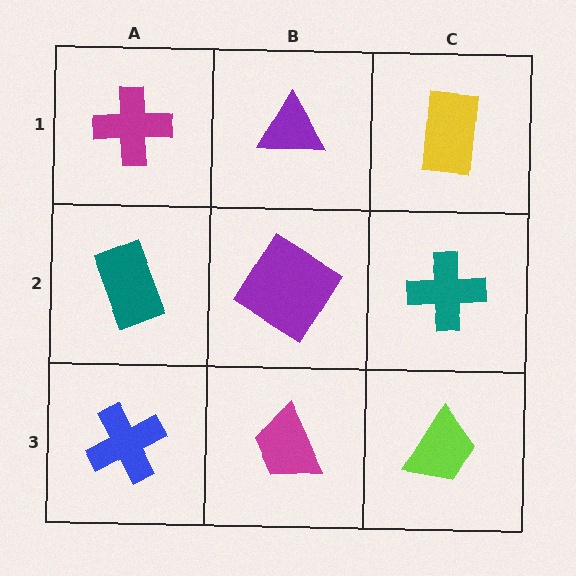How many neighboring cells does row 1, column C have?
2.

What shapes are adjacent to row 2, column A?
A magenta cross (row 1, column A), a blue cross (row 3, column A), a purple diamond (row 2, column B).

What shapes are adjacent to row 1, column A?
A teal rectangle (row 2, column A), a purple triangle (row 1, column B).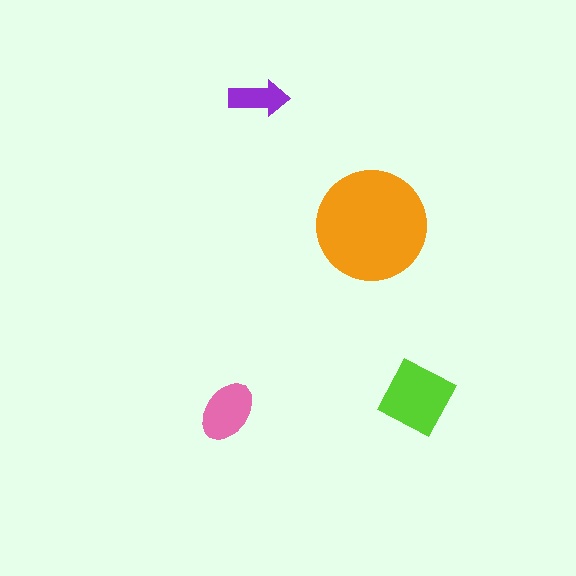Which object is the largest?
The orange circle.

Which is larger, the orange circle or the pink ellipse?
The orange circle.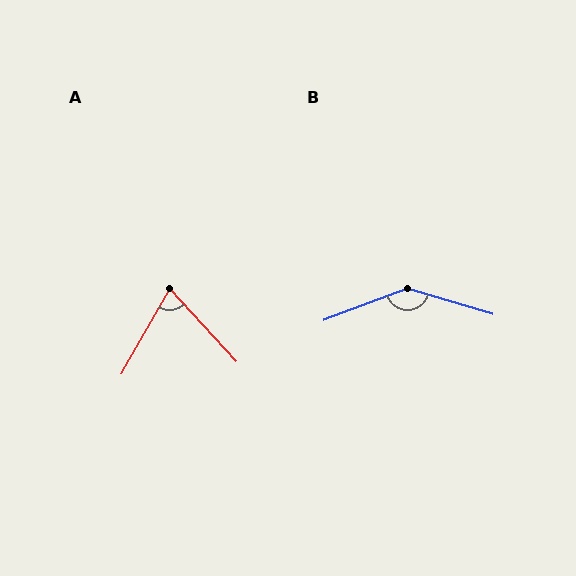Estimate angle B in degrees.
Approximately 143 degrees.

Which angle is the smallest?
A, at approximately 72 degrees.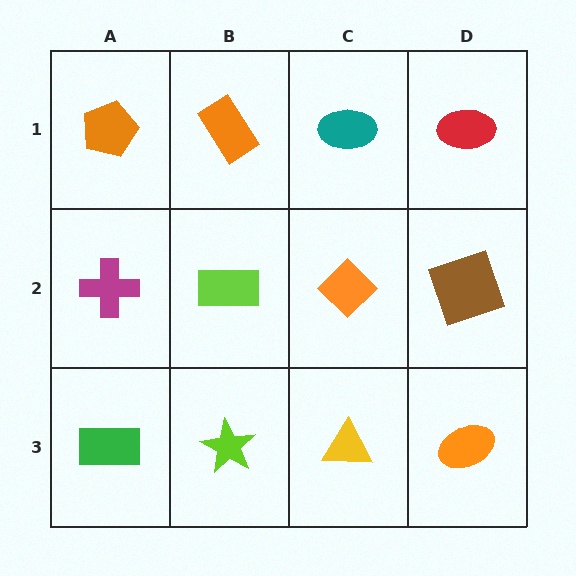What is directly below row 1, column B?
A lime rectangle.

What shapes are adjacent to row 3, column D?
A brown square (row 2, column D), a yellow triangle (row 3, column C).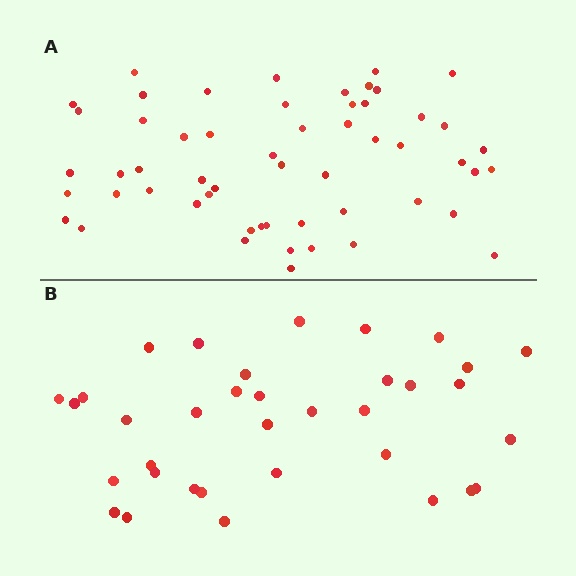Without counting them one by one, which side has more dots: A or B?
Region A (the top region) has more dots.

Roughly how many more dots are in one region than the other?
Region A has approximately 20 more dots than region B.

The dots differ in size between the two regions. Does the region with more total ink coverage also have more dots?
No. Region B has more total ink coverage because its dots are larger, but region A actually contains more individual dots. Total area can be misleading — the number of items is what matters here.